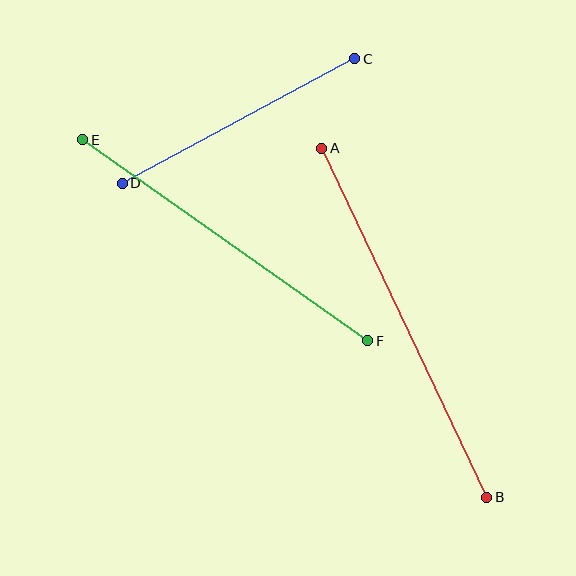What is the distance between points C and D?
The distance is approximately 264 pixels.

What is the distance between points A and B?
The distance is approximately 386 pixels.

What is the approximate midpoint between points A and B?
The midpoint is at approximately (404, 323) pixels.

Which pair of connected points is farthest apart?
Points A and B are farthest apart.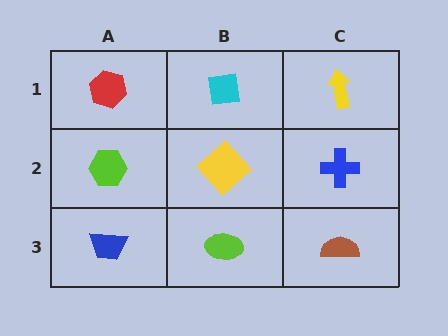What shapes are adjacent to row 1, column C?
A blue cross (row 2, column C), a cyan square (row 1, column B).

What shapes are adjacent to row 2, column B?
A cyan square (row 1, column B), a lime ellipse (row 3, column B), a lime hexagon (row 2, column A), a blue cross (row 2, column C).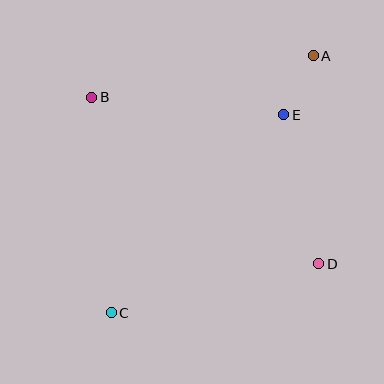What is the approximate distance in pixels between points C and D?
The distance between C and D is approximately 213 pixels.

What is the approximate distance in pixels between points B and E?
The distance between B and E is approximately 193 pixels.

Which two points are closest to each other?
Points A and E are closest to each other.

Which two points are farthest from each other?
Points A and C are farthest from each other.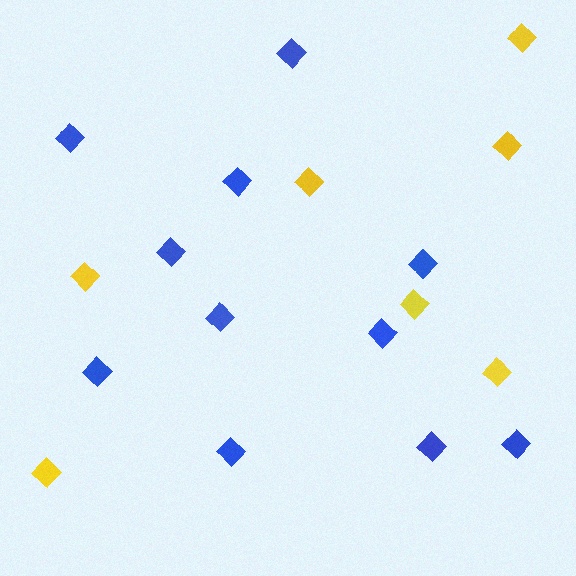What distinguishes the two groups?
There are 2 groups: one group of blue diamonds (11) and one group of yellow diamonds (7).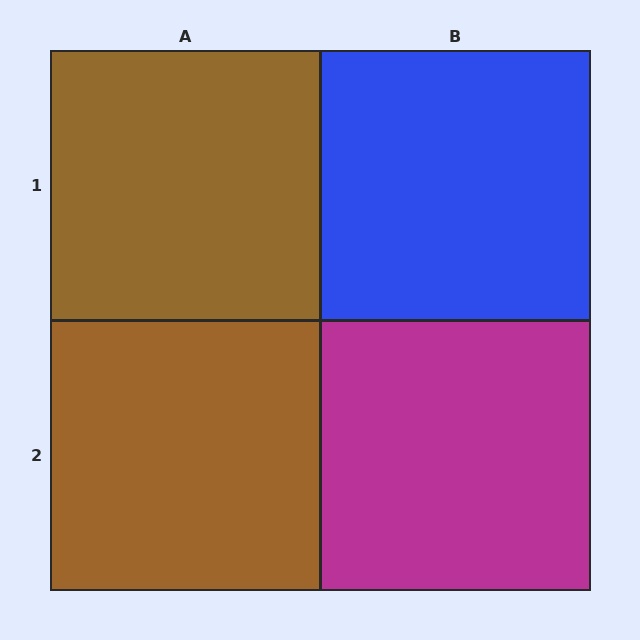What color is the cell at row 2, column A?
Brown.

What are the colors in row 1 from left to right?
Brown, blue.